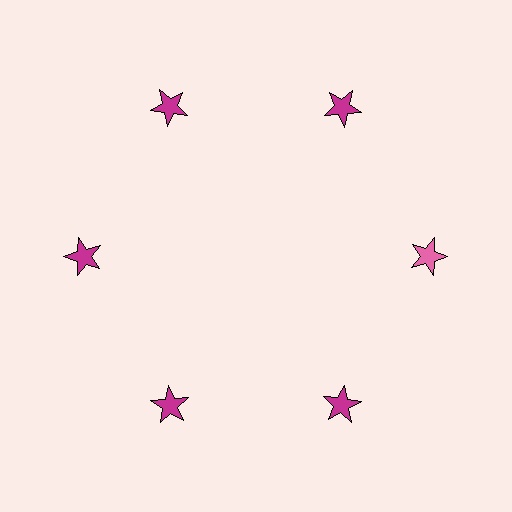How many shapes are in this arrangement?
There are 6 shapes arranged in a ring pattern.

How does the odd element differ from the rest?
It has a different color: pink instead of magenta.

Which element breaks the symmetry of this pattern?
The pink star at roughly the 3 o'clock position breaks the symmetry. All other shapes are magenta stars.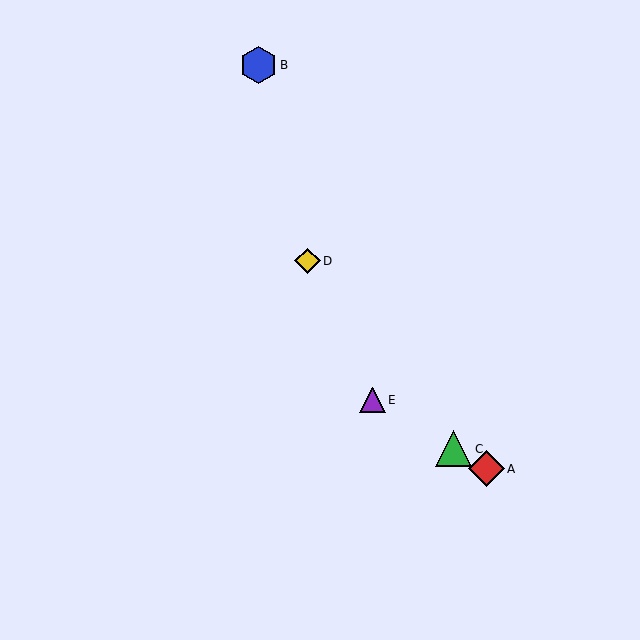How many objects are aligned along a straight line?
3 objects (A, C, E) are aligned along a straight line.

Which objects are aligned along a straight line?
Objects A, C, E are aligned along a straight line.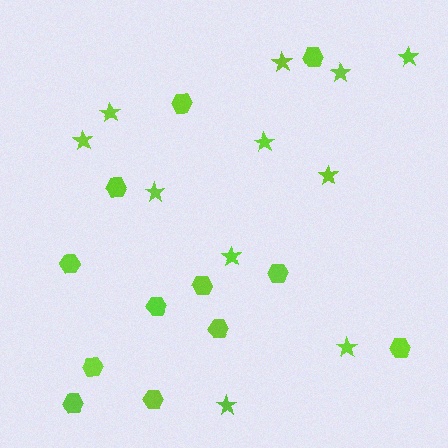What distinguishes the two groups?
There are 2 groups: one group of hexagons (12) and one group of stars (11).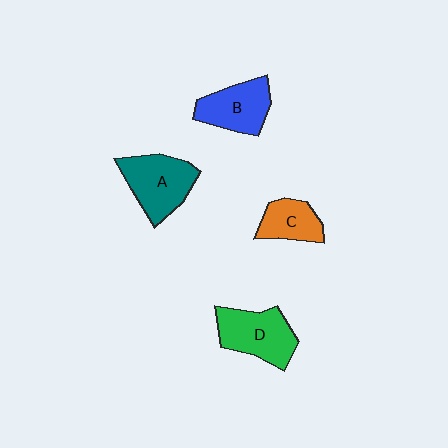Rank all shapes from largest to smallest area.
From largest to smallest: A (teal), D (green), B (blue), C (orange).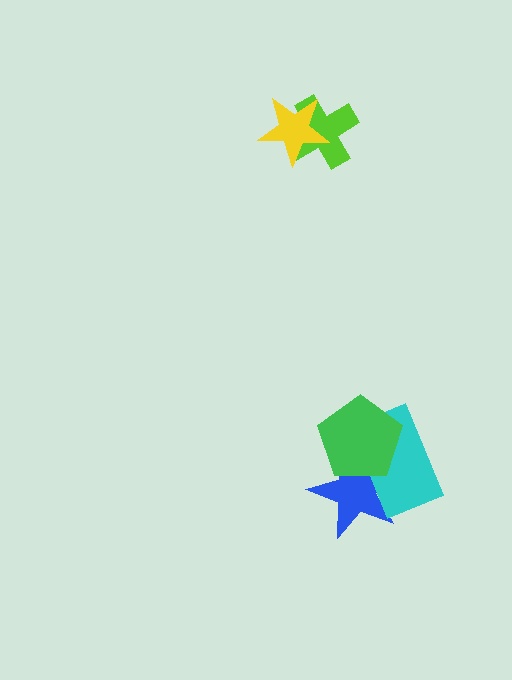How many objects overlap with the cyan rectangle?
2 objects overlap with the cyan rectangle.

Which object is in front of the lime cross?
The yellow star is in front of the lime cross.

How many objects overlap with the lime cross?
1 object overlaps with the lime cross.